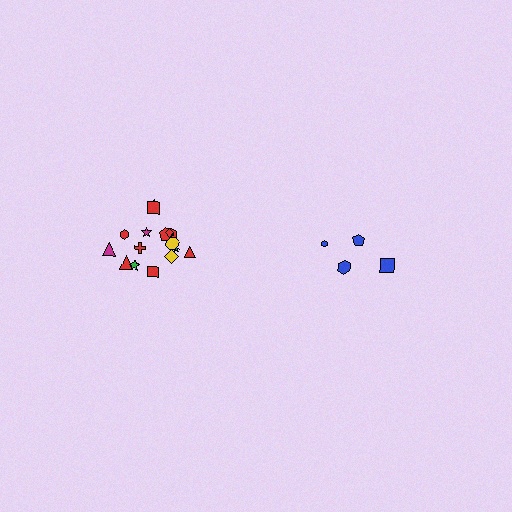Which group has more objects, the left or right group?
The left group.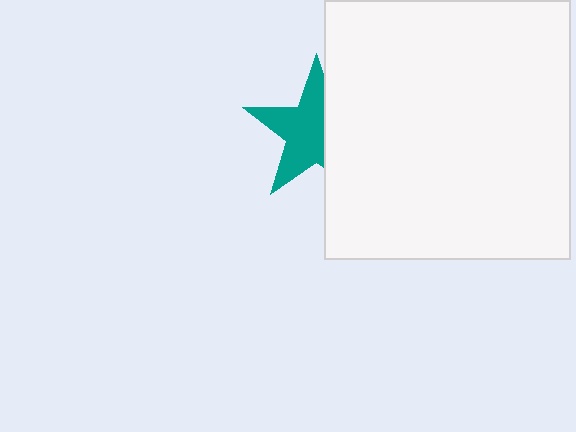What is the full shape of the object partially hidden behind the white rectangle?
The partially hidden object is a teal star.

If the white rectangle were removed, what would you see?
You would see the complete teal star.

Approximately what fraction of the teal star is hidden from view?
Roughly 40% of the teal star is hidden behind the white rectangle.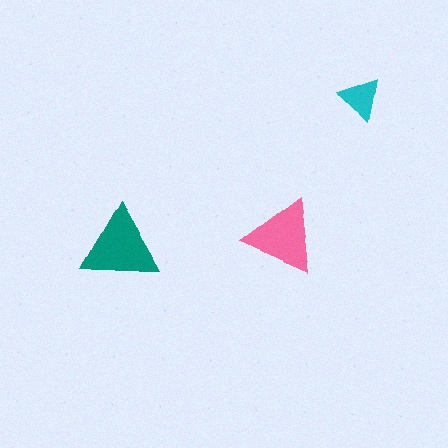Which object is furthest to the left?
The teal triangle is leftmost.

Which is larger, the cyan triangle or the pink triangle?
The pink one.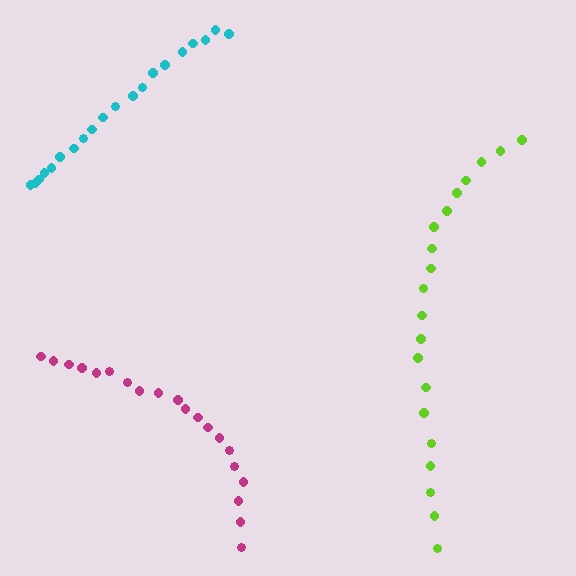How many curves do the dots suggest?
There are 3 distinct paths.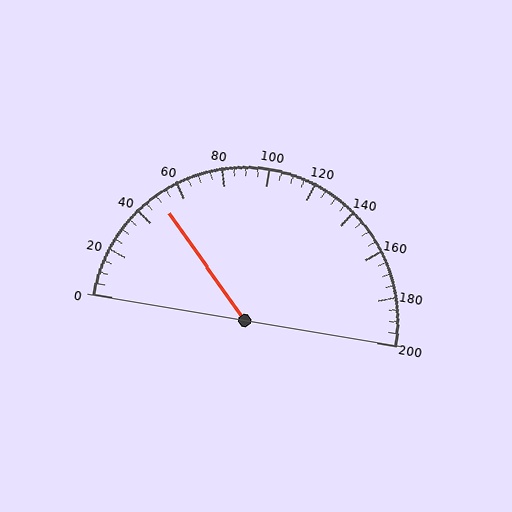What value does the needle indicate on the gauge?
The needle indicates approximately 50.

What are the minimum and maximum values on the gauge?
The gauge ranges from 0 to 200.